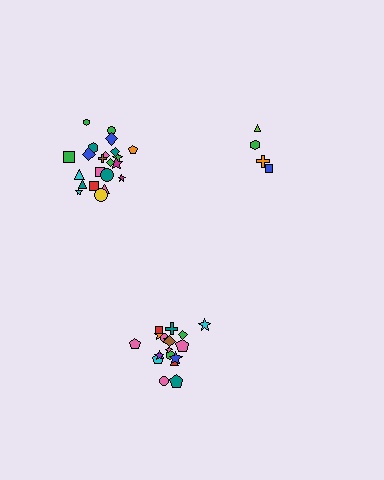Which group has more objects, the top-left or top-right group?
The top-left group.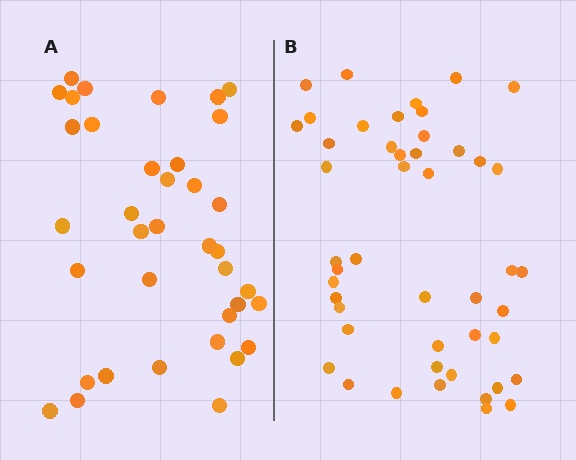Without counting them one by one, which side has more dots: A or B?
Region B (the right region) has more dots.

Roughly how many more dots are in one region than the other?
Region B has roughly 10 or so more dots than region A.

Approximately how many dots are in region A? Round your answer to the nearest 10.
About 40 dots. (The exact count is 37, which rounds to 40.)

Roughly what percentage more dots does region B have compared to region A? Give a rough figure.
About 25% more.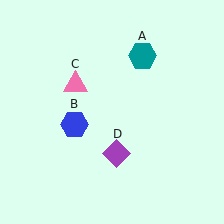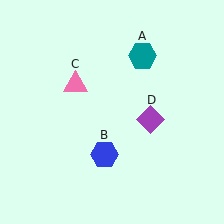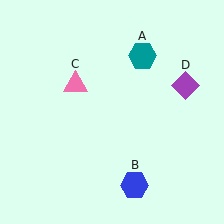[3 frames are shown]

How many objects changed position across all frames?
2 objects changed position: blue hexagon (object B), purple diamond (object D).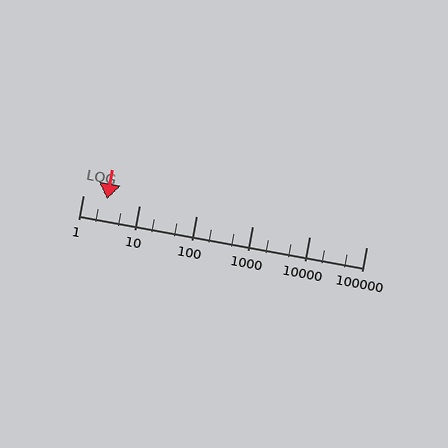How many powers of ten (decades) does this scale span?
The scale spans 5 decades, from 1 to 100000.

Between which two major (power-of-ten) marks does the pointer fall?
The pointer is between 1 and 10.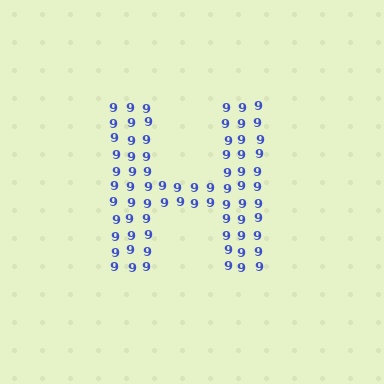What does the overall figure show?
The overall figure shows the letter H.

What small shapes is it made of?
It is made of small digit 9's.